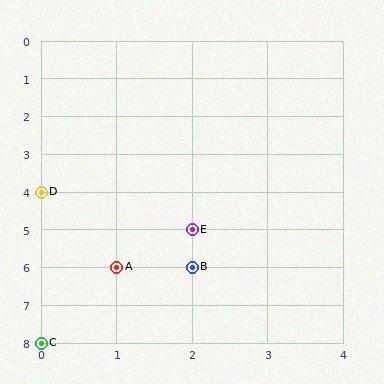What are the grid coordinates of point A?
Point A is at grid coordinates (1, 6).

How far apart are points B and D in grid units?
Points B and D are 2 columns and 2 rows apart (about 2.8 grid units diagonally).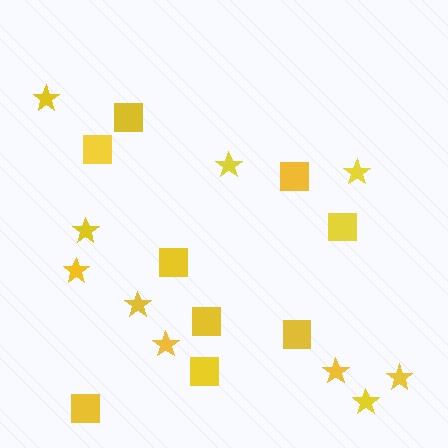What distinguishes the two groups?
There are 2 groups: one group of squares (9) and one group of stars (10).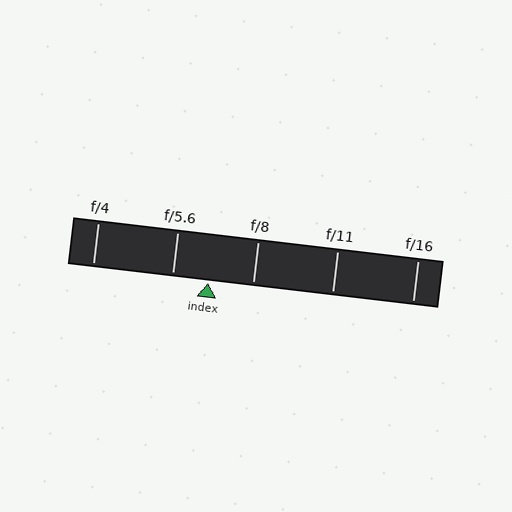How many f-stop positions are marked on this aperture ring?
There are 5 f-stop positions marked.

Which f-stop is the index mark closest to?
The index mark is closest to f/5.6.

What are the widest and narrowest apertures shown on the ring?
The widest aperture shown is f/4 and the narrowest is f/16.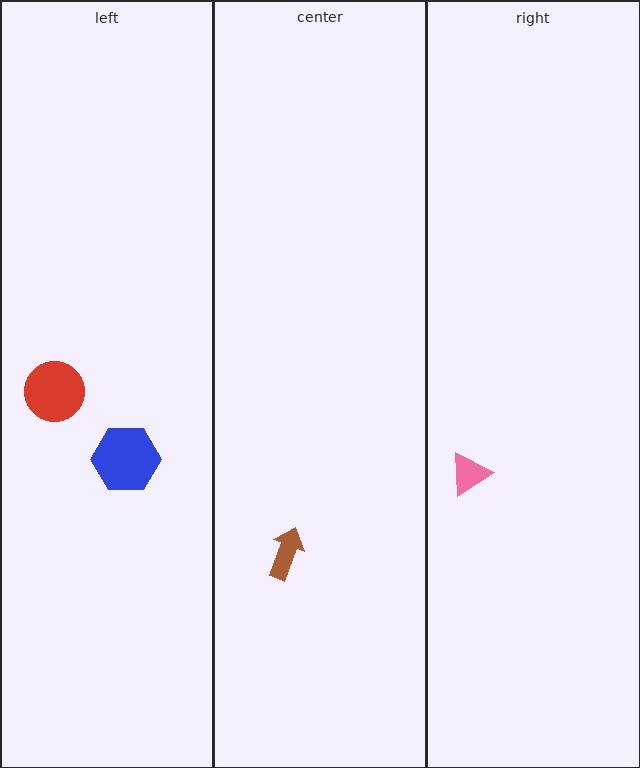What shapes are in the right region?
The pink triangle.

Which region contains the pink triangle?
The right region.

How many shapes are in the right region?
1.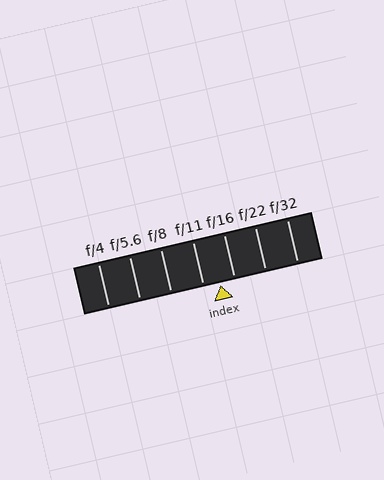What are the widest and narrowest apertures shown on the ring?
The widest aperture shown is f/4 and the narrowest is f/32.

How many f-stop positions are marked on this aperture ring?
There are 7 f-stop positions marked.